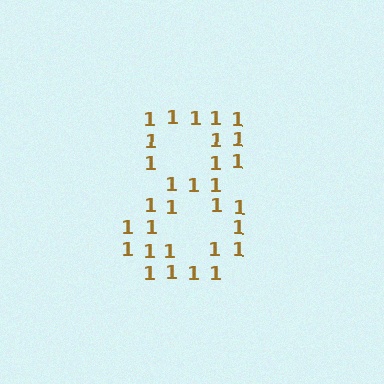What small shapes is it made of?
It is made of small digit 1's.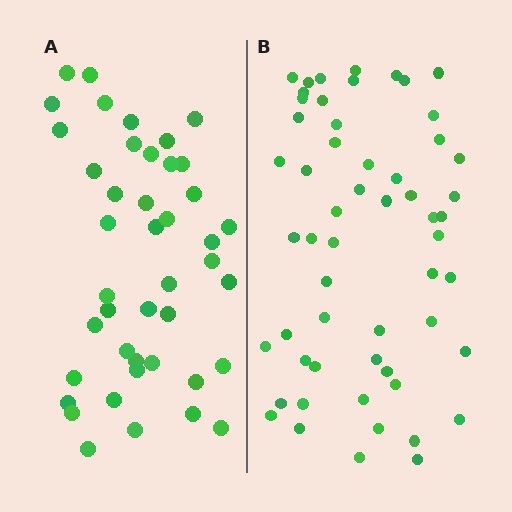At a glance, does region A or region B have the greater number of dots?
Region B (the right region) has more dots.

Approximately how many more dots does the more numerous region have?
Region B has approximately 15 more dots than region A.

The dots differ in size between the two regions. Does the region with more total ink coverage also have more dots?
No. Region A has more total ink coverage because its dots are larger, but region B actually contains more individual dots. Total area can be misleading — the number of items is what matters here.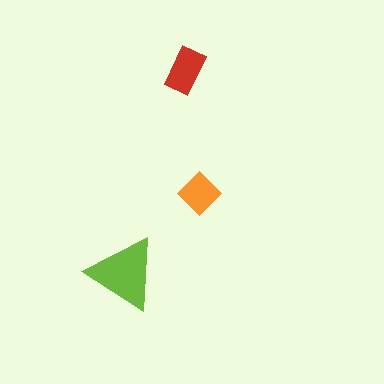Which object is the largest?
The lime triangle.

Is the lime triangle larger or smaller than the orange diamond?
Larger.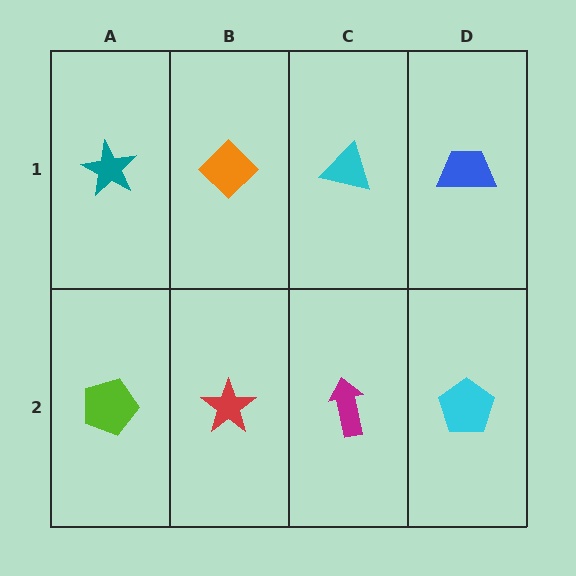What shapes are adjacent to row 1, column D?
A cyan pentagon (row 2, column D), a cyan triangle (row 1, column C).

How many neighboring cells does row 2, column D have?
2.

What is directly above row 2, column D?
A blue trapezoid.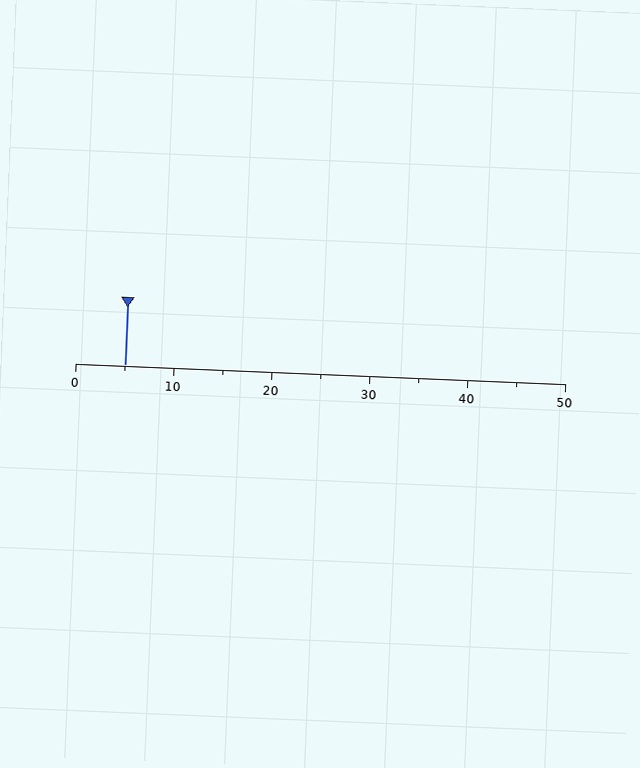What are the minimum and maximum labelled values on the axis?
The axis runs from 0 to 50.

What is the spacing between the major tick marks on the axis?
The major ticks are spaced 10 apart.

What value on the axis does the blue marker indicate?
The marker indicates approximately 5.